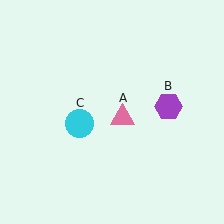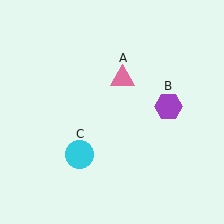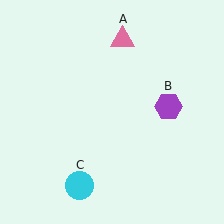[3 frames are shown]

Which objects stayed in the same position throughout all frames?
Purple hexagon (object B) remained stationary.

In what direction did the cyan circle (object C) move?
The cyan circle (object C) moved down.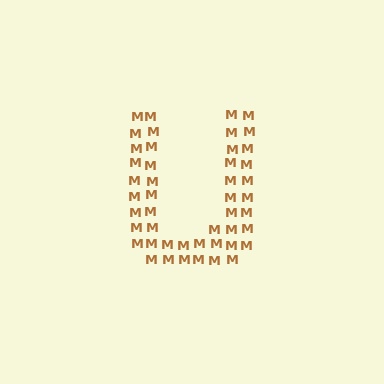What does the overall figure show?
The overall figure shows the letter U.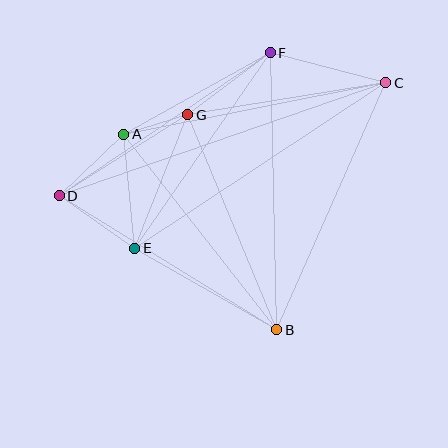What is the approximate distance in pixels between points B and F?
The distance between B and F is approximately 277 pixels.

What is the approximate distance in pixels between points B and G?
The distance between B and G is approximately 232 pixels.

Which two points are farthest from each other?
Points C and D are farthest from each other.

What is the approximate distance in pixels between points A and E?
The distance between A and E is approximately 114 pixels.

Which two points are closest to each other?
Points A and G are closest to each other.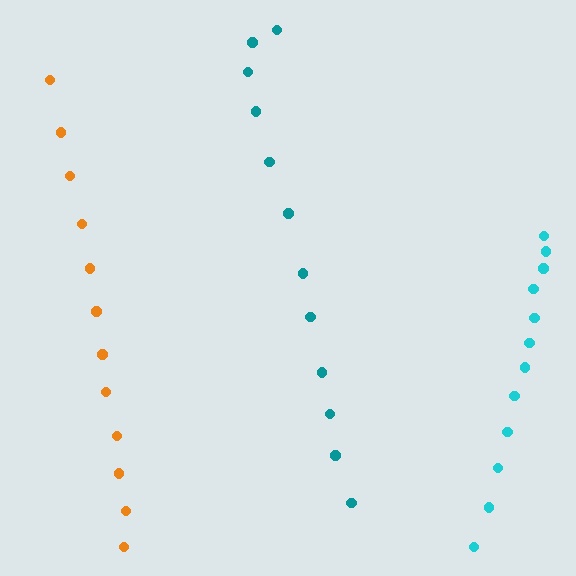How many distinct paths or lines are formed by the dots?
There are 3 distinct paths.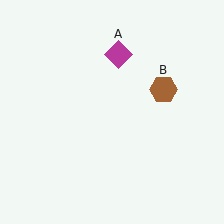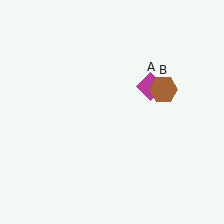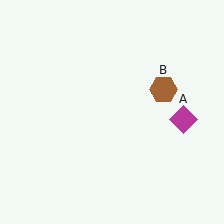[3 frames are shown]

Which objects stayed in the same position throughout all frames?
Brown hexagon (object B) remained stationary.